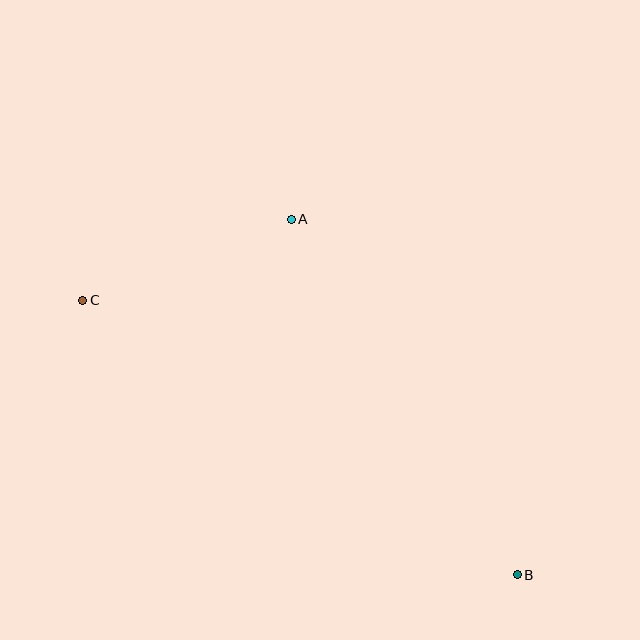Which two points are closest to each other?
Points A and C are closest to each other.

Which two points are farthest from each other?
Points B and C are farthest from each other.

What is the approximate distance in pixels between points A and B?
The distance between A and B is approximately 422 pixels.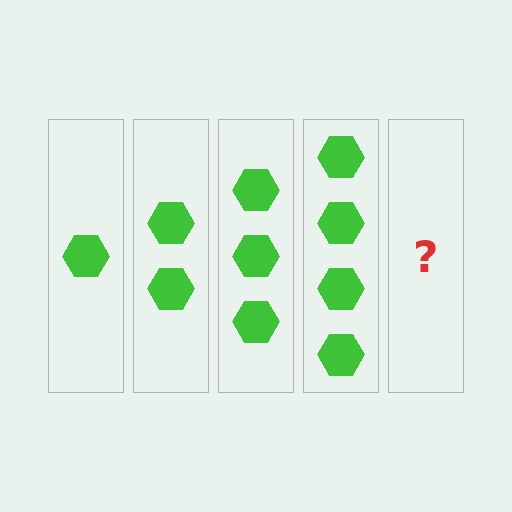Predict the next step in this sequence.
The next step is 5 hexagons.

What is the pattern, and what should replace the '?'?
The pattern is that each step adds one more hexagon. The '?' should be 5 hexagons.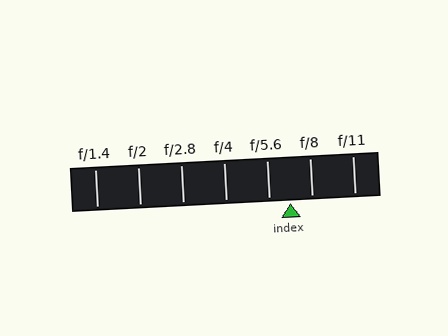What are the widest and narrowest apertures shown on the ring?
The widest aperture shown is f/1.4 and the narrowest is f/11.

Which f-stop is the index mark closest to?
The index mark is closest to f/5.6.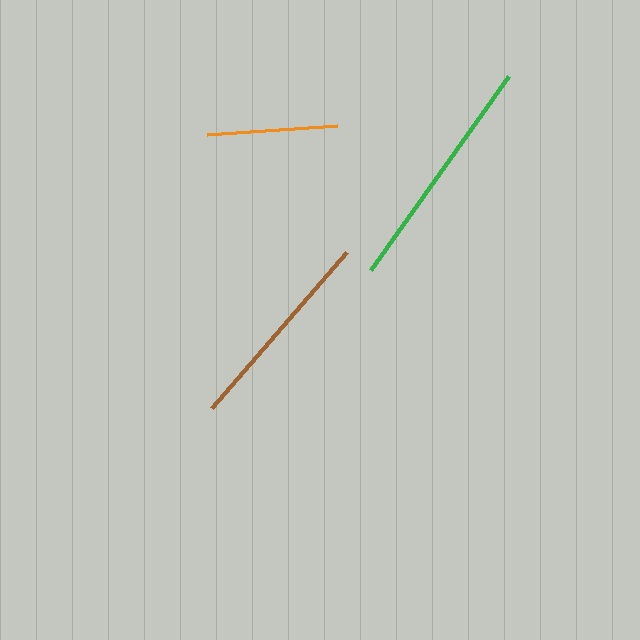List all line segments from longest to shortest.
From longest to shortest: green, brown, orange.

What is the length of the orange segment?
The orange segment is approximately 130 pixels long.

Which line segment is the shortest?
The orange line is the shortest at approximately 130 pixels.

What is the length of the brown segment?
The brown segment is approximately 206 pixels long.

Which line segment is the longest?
The green line is the longest at approximately 238 pixels.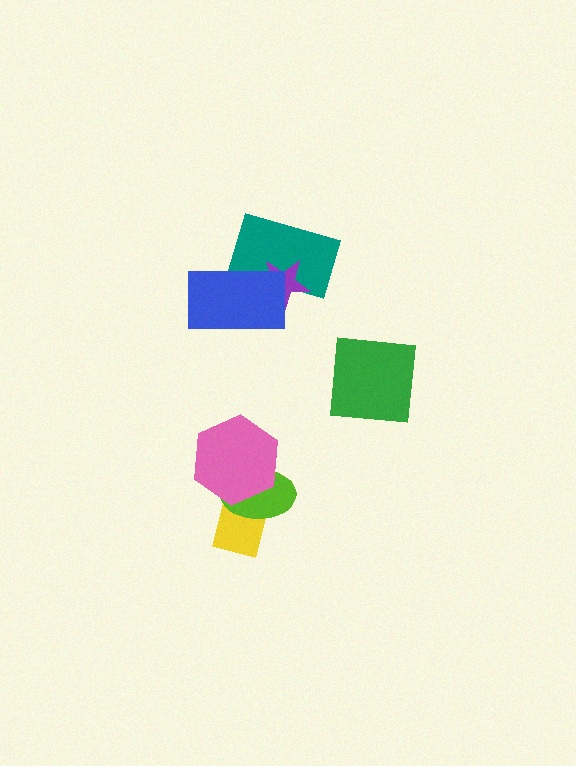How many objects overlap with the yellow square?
1 object overlaps with the yellow square.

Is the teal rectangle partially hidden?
Yes, it is partially covered by another shape.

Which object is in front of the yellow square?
The lime ellipse is in front of the yellow square.